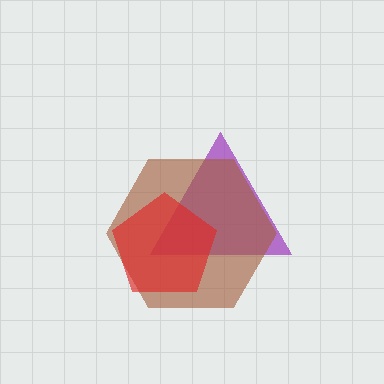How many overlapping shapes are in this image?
There are 3 overlapping shapes in the image.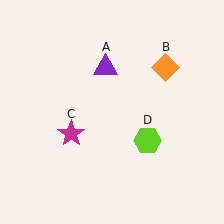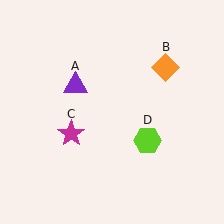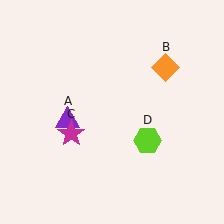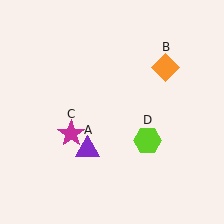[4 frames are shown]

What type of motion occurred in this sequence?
The purple triangle (object A) rotated counterclockwise around the center of the scene.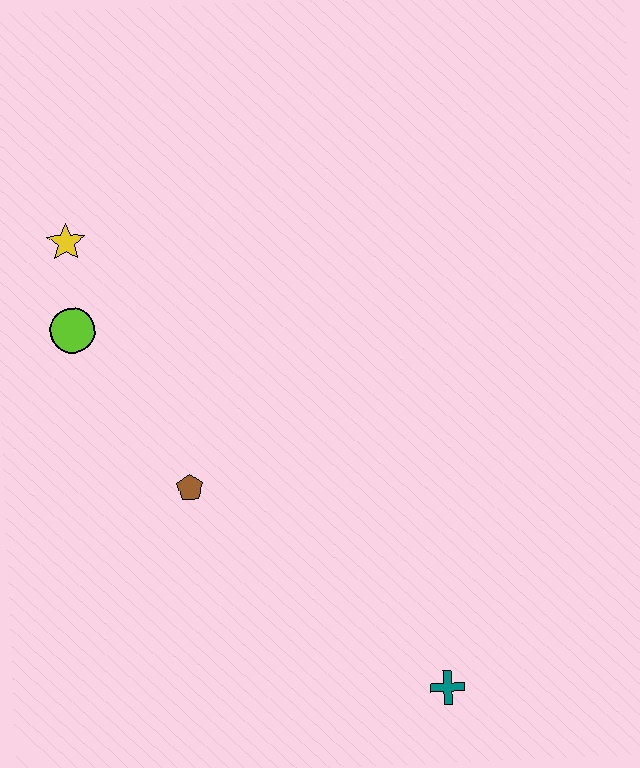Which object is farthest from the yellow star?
The teal cross is farthest from the yellow star.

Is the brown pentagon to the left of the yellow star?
No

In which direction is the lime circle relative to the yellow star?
The lime circle is below the yellow star.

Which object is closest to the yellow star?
The lime circle is closest to the yellow star.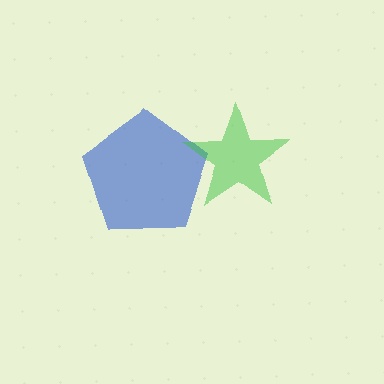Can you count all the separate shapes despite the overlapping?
Yes, there are 2 separate shapes.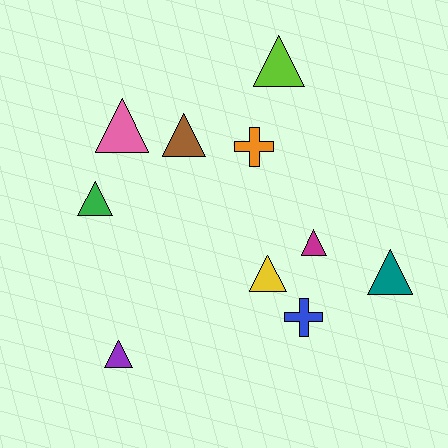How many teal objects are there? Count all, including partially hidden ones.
There is 1 teal object.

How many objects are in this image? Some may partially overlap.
There are 10 objects.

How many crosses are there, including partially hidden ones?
There are 2 crosses.